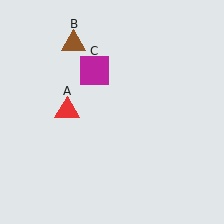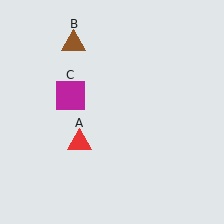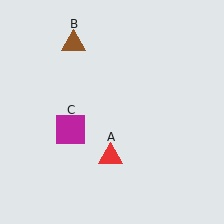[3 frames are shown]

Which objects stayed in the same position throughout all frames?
Brown triangle (object B) remained stationary.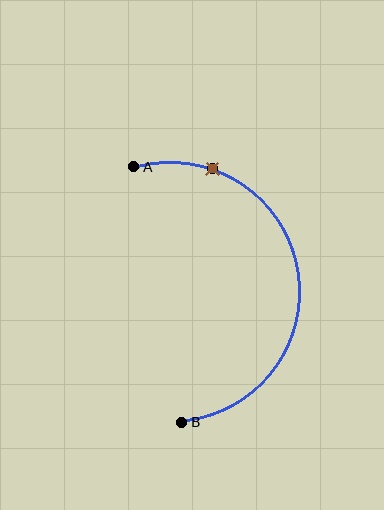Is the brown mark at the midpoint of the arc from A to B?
No. The brown mark lies on the arc but is closer to endpoint A. The arc midpoint would be at the point on the curve equidistant along the arc from both A and B.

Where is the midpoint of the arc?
The arc midpoint is the point on the curve farthest from the straight line joining A and B. It sits to the right of that line.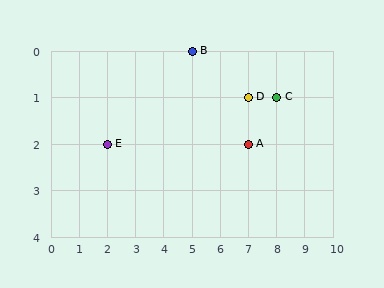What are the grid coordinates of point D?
Point D is at grid coordinates (7, 1).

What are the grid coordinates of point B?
Point B is at grid coordinates (5, 0).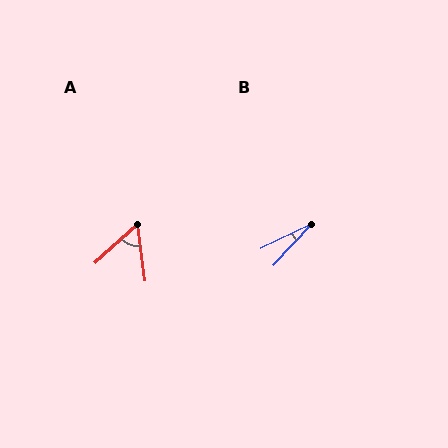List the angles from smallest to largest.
B (21°), A (55°).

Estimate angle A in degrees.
Approximately 55 degrees.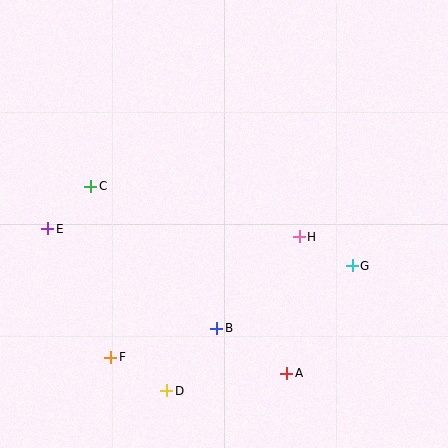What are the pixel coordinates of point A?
Point A is at (287, 373).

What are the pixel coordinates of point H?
Point H is at (299, 237).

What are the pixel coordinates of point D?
Point D is at (167, 391).